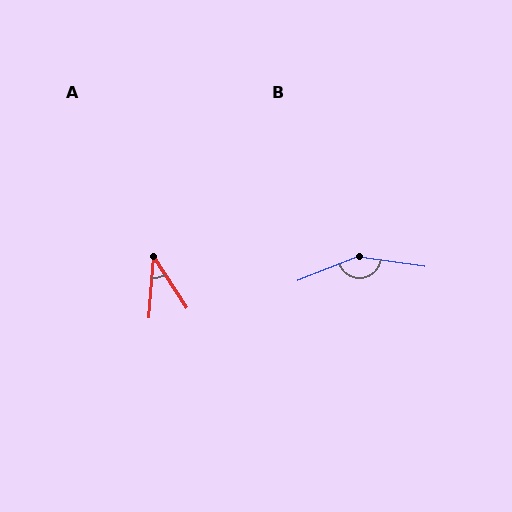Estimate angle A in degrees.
Approximately 37 degrees.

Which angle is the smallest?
A, at approximately 37 degrees.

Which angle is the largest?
B, at approximately 150 degrees.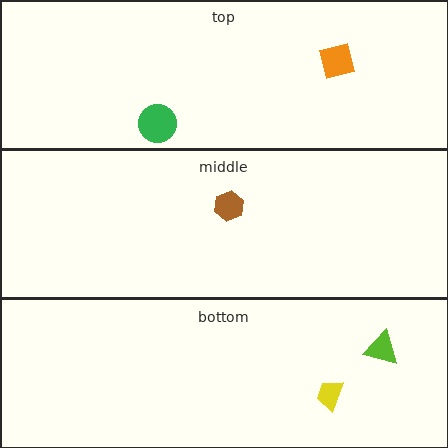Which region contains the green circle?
The top region.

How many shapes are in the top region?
2.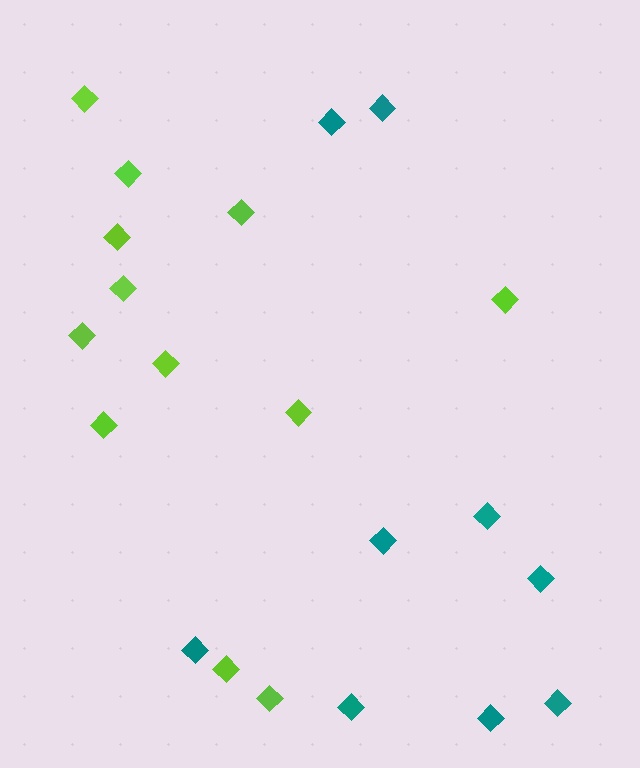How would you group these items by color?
There are 2 groups: one group of lime diamonds (12) and one group of teal diamonds (9).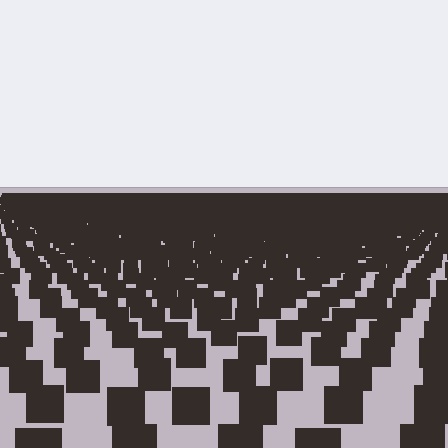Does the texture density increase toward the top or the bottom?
Density increases toward the top.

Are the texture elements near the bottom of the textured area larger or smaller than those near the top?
Larger. Near the bottom, elements are closer to the viewer and appear at a bigger on-screen size.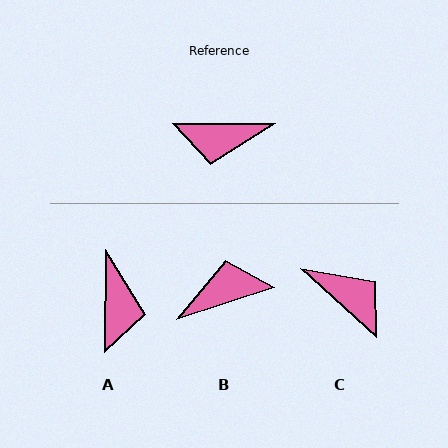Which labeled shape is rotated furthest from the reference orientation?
B, about 162 degrees away.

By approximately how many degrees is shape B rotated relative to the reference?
Approximately 162 degrees clockwise.